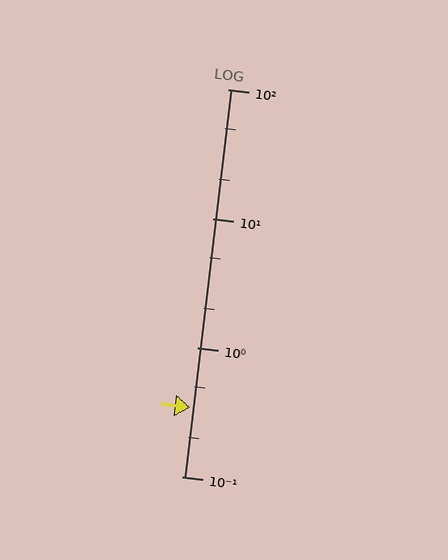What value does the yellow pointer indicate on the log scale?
The pointer indicates approximately 0.34.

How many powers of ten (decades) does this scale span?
The scale spans 3 decades, from 0.1 to 100.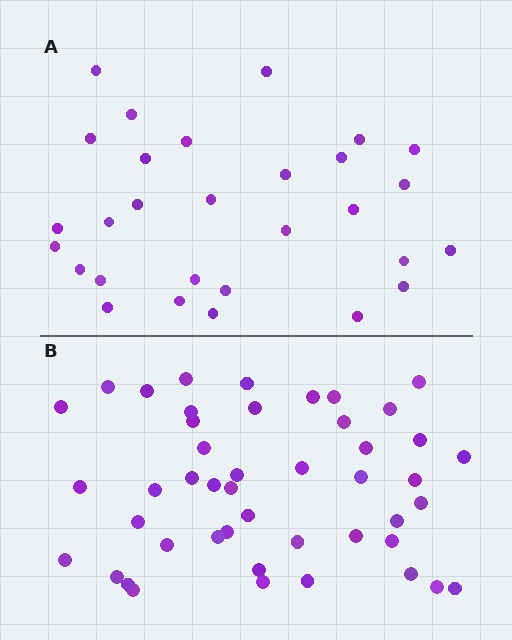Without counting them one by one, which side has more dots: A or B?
Region B (the bottom region) has more dots.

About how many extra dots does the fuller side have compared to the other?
Region B has approximately 15 more dots than region A.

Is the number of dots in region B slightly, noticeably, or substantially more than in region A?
Region B has substantially more. The ratio is roughly 1.6 to 1.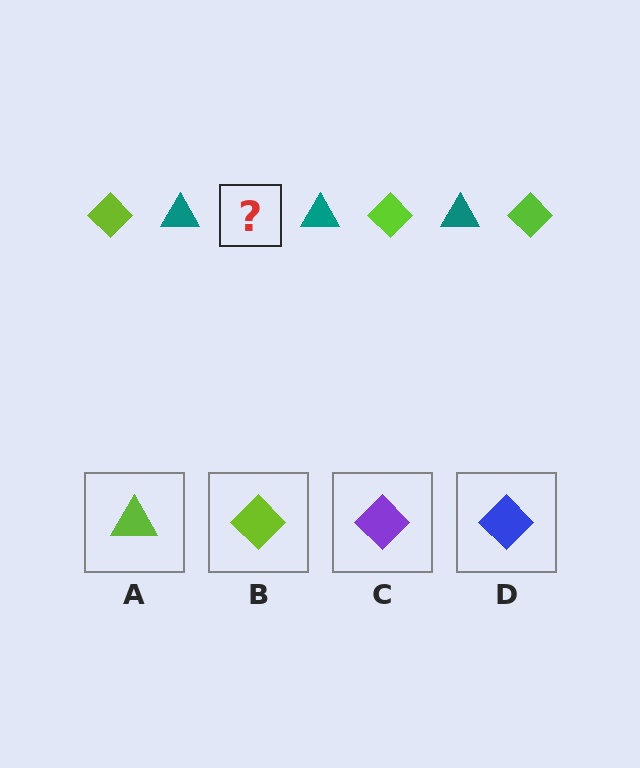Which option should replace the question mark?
Option B.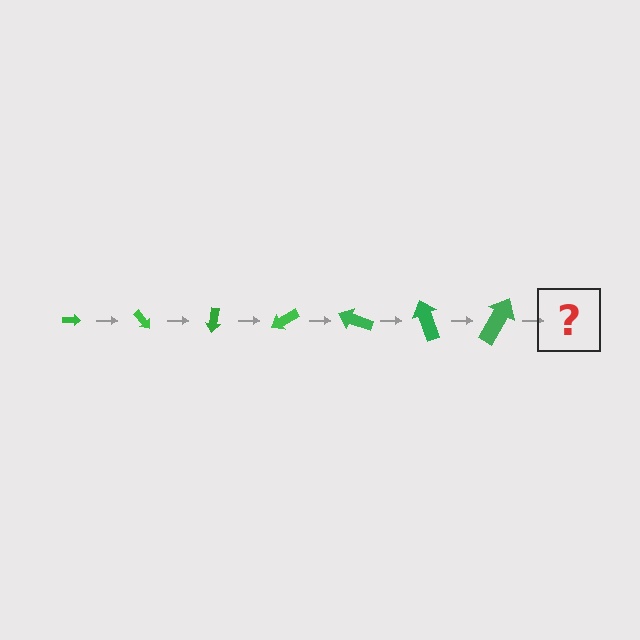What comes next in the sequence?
The next element should be an arrow, larger than the previous one and rotated 350 degrees from the start.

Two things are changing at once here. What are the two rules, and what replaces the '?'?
The two rules are that the arrow grows larger each step and it rotates 50 degrees each step. The '?' should be an arrow, larger than the previous one and rotated 350 degrees from the start.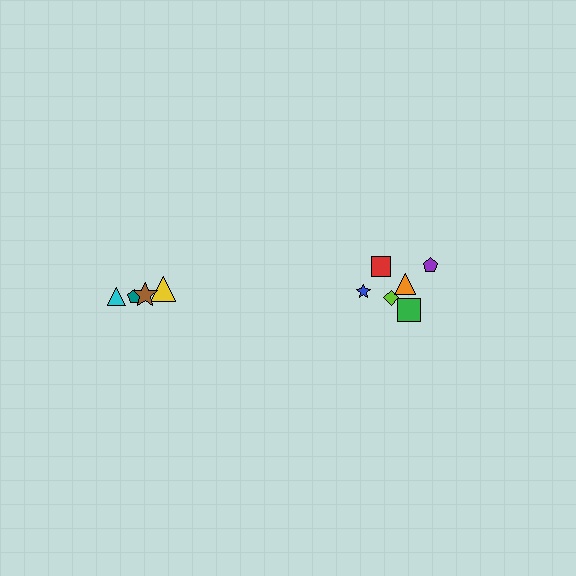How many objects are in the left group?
There are 4 objects.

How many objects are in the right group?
There are 6 objects.